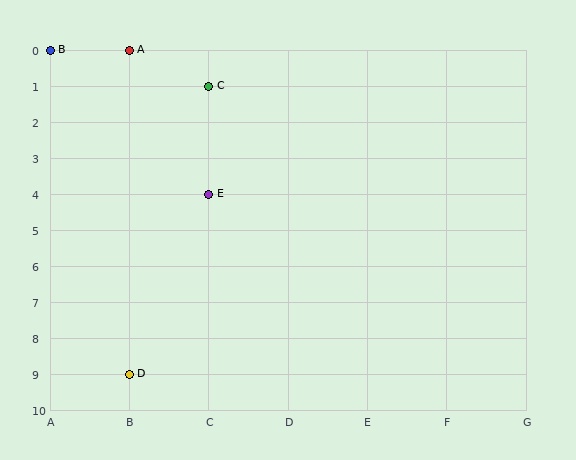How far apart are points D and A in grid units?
Points D and A are 9 rows apart.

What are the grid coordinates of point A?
Point A is at grid coordinates (B, 0).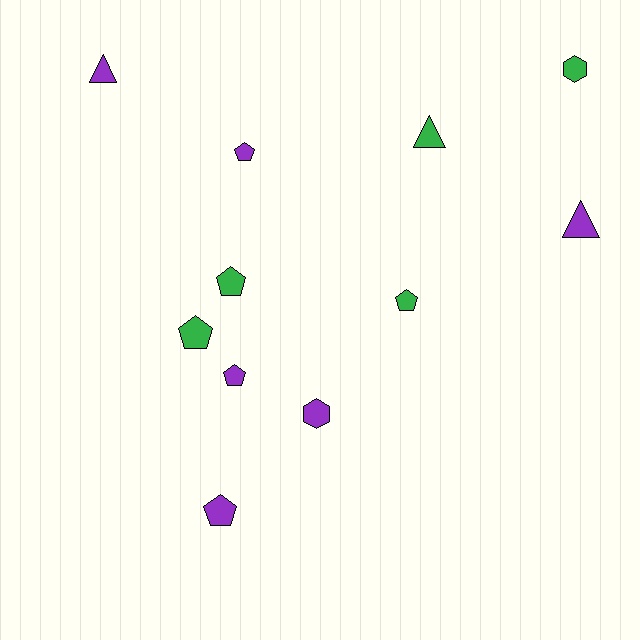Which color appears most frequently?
Purple, with 6 objects.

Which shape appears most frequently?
Pentagon, with 6 objects.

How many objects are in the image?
There are 11 objects.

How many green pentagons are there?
There are 3 green pentagons.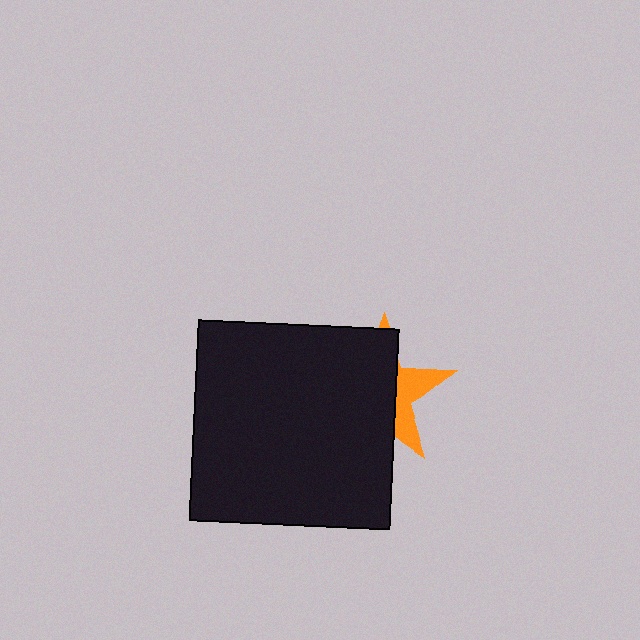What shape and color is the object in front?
The object in front is a black square.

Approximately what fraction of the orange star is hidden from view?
Roughly 68% of the orange star is hidden behind the black square.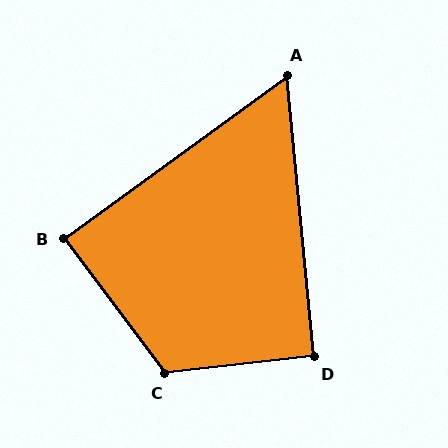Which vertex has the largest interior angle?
C, at approximately 120 degrees.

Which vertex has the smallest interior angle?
A, at approximately 60 degrees.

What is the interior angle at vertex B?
Approximately 89 degrees (approximately right).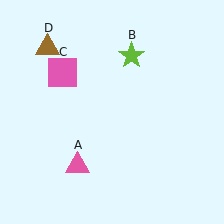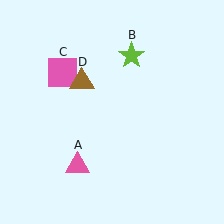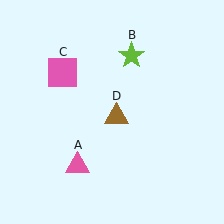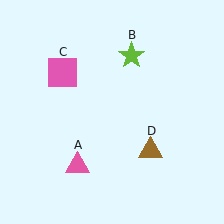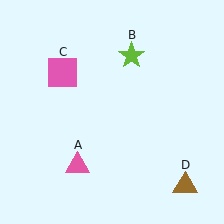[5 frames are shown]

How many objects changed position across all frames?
1 object changed position: brown triangle (object D).